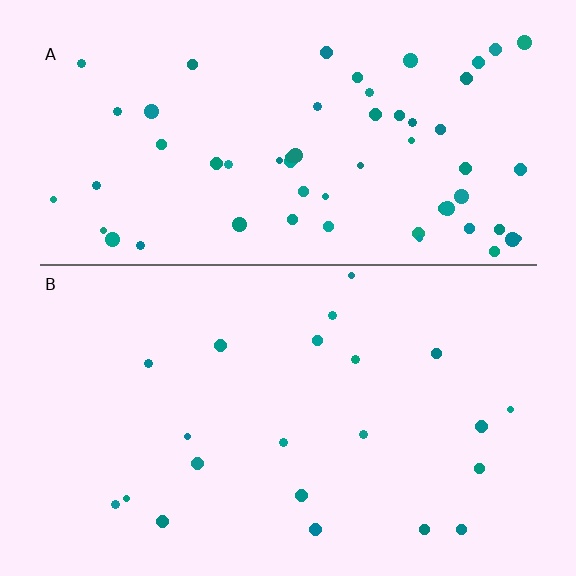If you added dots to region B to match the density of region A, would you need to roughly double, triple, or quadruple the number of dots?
Approximately triple.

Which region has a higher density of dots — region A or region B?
A (the top).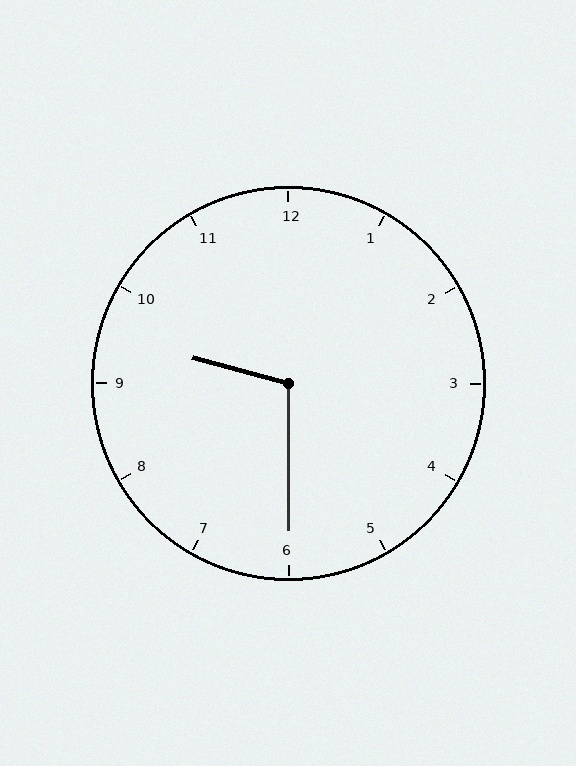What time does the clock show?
9:30.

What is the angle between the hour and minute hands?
Approximately 105 degrees.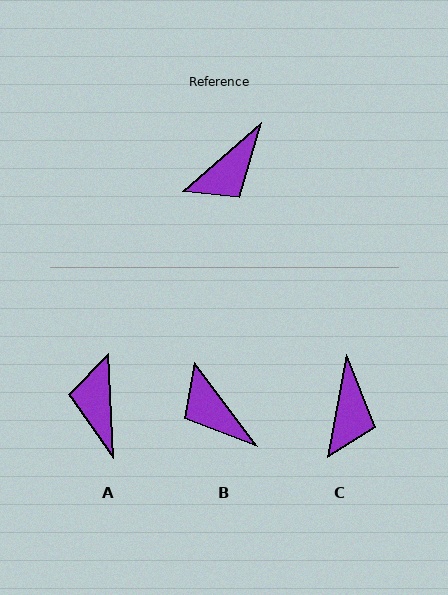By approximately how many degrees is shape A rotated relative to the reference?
Approximately 129 degrees clockwise.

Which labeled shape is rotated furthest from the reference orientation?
A, about 129 degrees away.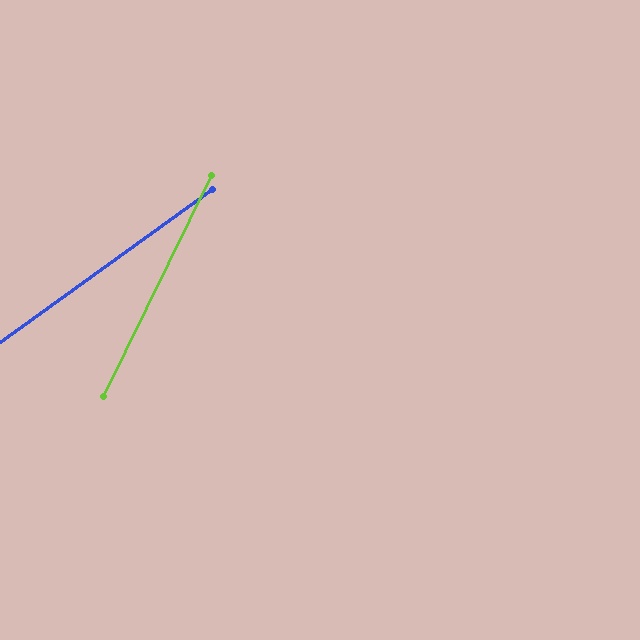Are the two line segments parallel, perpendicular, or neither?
Neither parallel nor perpendicular — they differ by about 28°.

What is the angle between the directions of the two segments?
Approximately 28 degrees.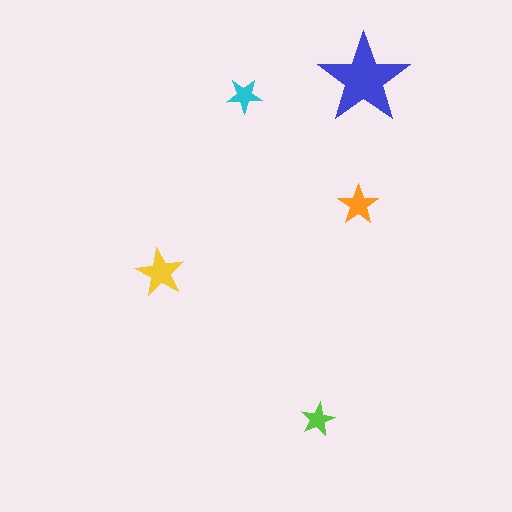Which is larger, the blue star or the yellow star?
The blue one.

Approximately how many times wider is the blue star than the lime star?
About 2.5 times wider.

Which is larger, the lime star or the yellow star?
The yellow one.